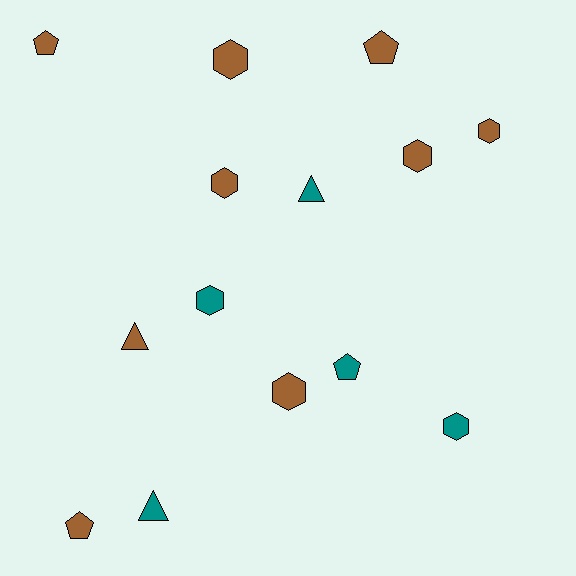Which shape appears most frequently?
Hexagon, with 7 objects.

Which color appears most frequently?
Brown, with 9 objects.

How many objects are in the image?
There are 14 objects.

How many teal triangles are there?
There are 2 teal triangles.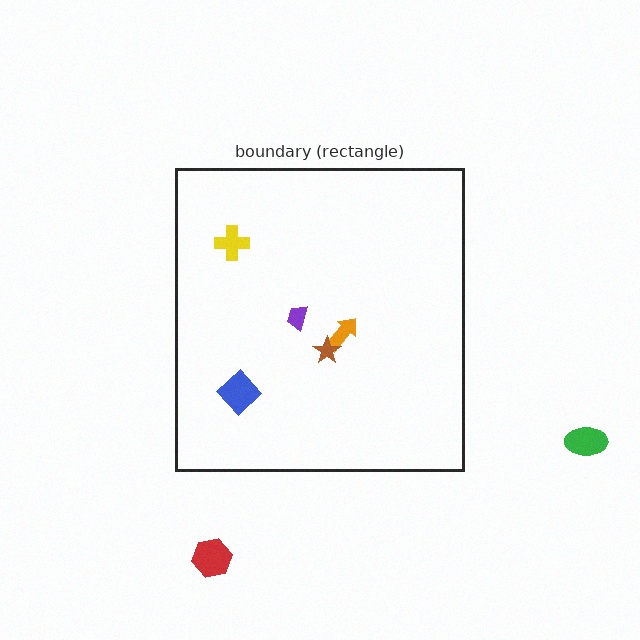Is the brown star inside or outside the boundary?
Inside.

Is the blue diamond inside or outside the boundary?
Inside.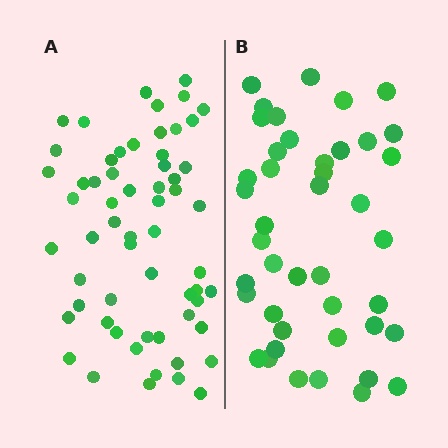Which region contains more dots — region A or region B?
Region A (the left region) has more dots.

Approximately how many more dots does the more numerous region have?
Region A has approximately 15 more dots than region B.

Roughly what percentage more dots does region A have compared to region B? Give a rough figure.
About 40% more.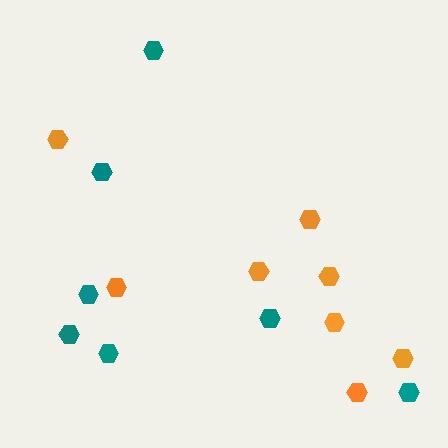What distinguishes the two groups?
There are 2 groups: one group of orange hexagons (8) and one group of teal hexagons (7).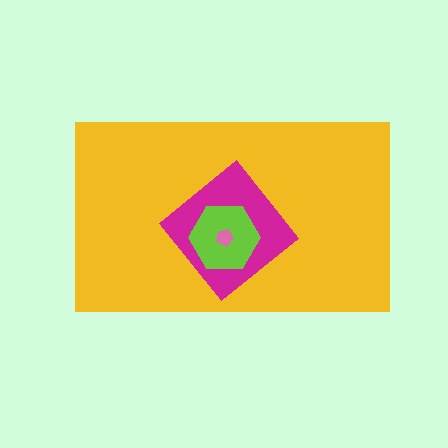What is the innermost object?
The pink pentagon.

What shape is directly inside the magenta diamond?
The lime hexagon.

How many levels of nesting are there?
4.